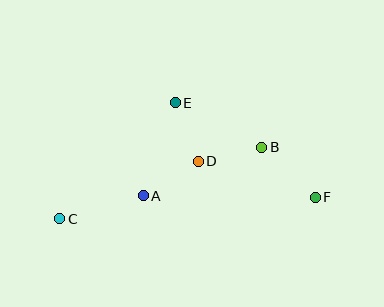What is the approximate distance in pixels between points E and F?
The distance between E and F is approximately 169 pixels.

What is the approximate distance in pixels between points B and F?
The distance between B and F is approximately 73 pixels.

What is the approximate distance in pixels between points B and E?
The distance between B and E is approximately 97 pixels.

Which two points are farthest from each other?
Points C and F are farthest from each other.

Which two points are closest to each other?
Points D and E are closest to each other.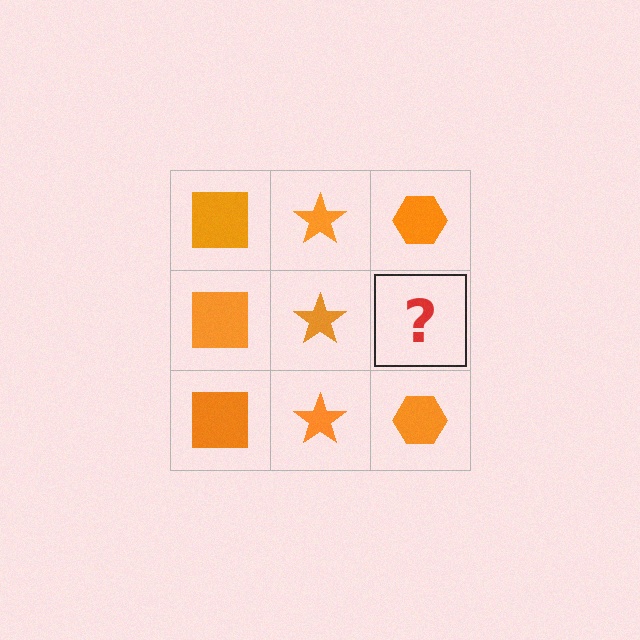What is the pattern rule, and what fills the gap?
The rule is that each column has a consistent shape. The gap should be filled with an orange hexagon.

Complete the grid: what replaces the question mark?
The question mark should be replaced with an orange hexagon.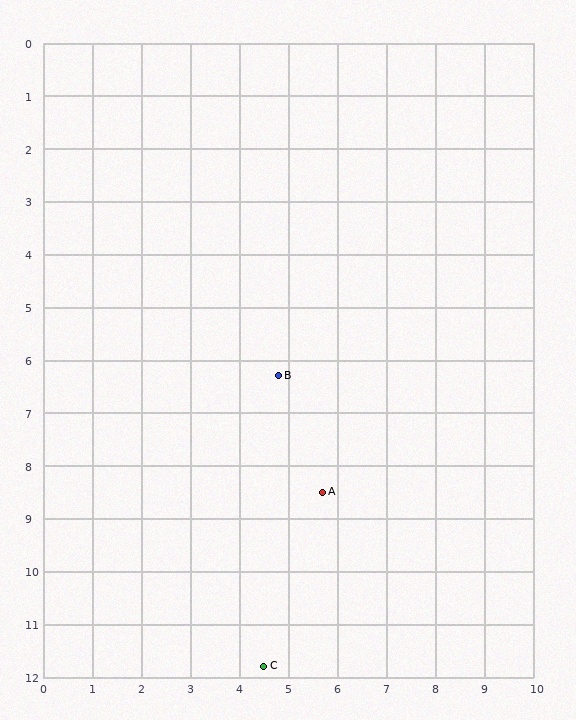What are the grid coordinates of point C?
Point C is at approximately (4.5, 11.8).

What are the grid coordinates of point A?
Point A is at approximately (5.7, 8.5).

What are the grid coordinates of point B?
Point B is at approximately (4.8, 6.3).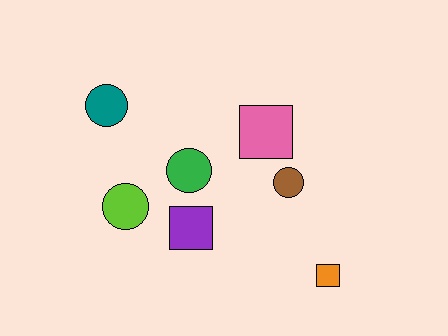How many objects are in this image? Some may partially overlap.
There are 7 objects.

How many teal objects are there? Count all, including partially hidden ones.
There is 1 teal object.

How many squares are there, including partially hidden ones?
There are 3 squares.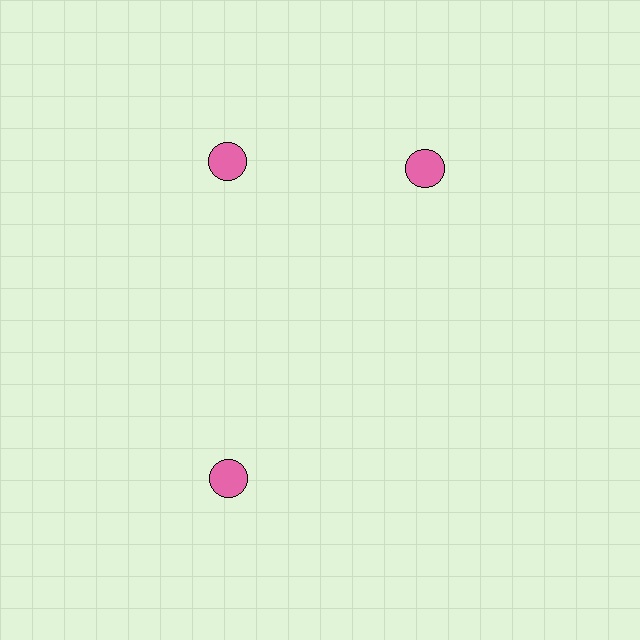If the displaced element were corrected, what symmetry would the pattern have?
It would have 3-fold rotational symmetry — the pattern would map onto itself every 120 degrees.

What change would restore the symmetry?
The symmetry would be restored by rotating it back into even spacing with its neighbors so that all 3 circles sit at equal angles and equal distance from the center.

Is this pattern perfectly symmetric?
No. The 3 pink circles are arranged in a ring, but one element near the 3 o'clock position is rotated out of alignment along the ring, breaking the 3-fold rotational symmetry.